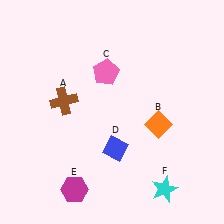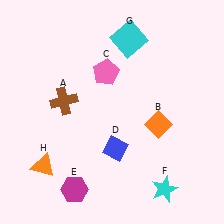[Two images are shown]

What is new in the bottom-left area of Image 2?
An orange triangle (H) was added in the bottom-left area of Image 2.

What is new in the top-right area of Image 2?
A cyan square (G) was added in the top-right area of Image 2.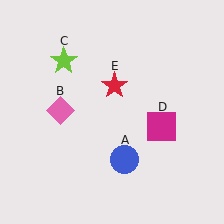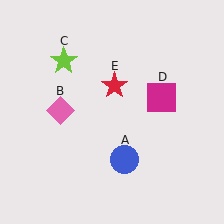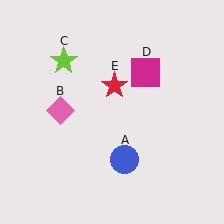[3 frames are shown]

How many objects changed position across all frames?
1 object changed position: magenta square (object D).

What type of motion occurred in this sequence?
The magenta square (object D) rotated counterclockwise around the center of the scene.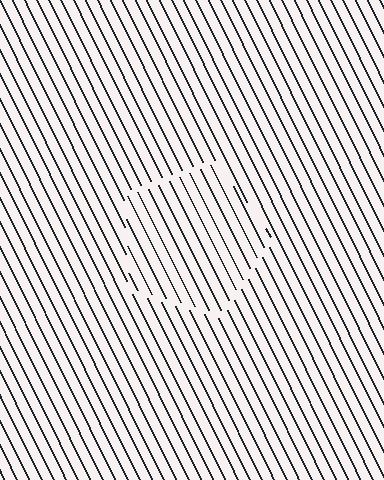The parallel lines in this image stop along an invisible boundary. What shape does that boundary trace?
An illusory pentagon. The interior of the shape contains the same grating, shifted by half a period — the contour is defined by the phase discontinuity where line-ends from the inner and outer gratings abut.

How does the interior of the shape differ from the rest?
The interior of the shape contains the same grating, shifted by half a period — the contour is defined by the phase discontinuity where line-ends from the inner and outer gratings abut.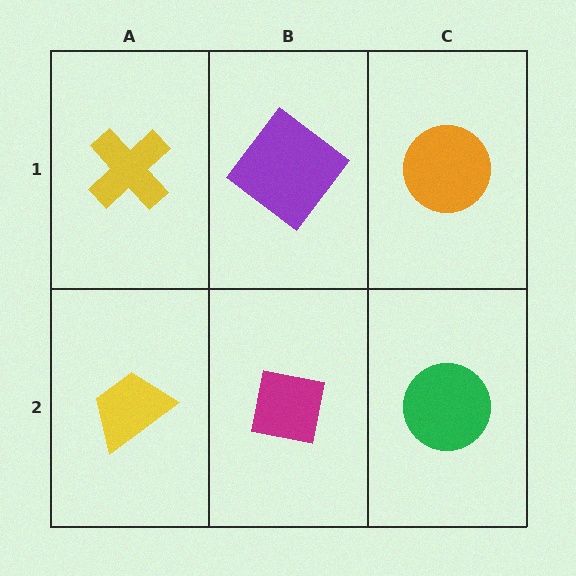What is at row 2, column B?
A magenta square.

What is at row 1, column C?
An orange circle.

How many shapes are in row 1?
3 shapes.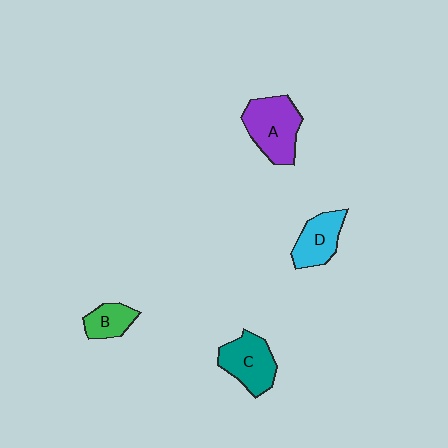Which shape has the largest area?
Shape A (purple).